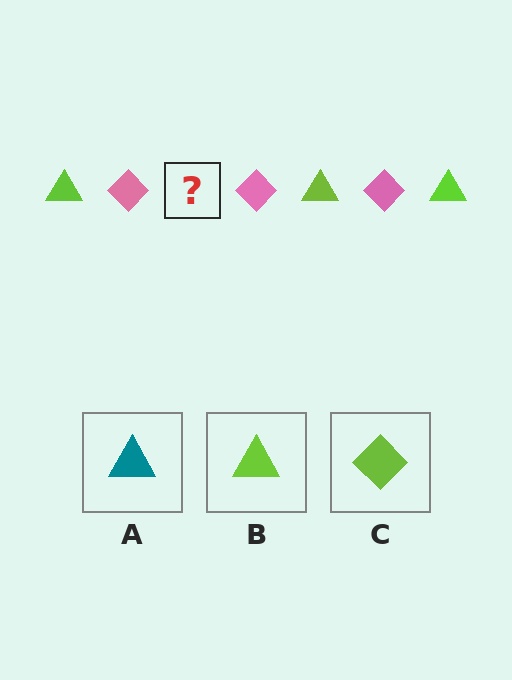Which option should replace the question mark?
Option B.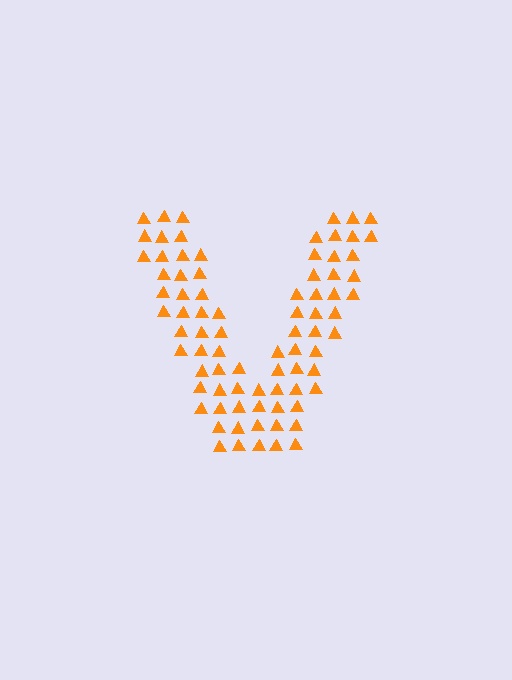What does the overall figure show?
The overall figure shows the letter V.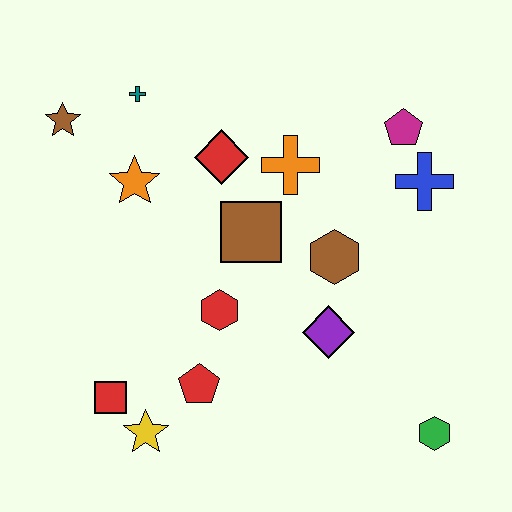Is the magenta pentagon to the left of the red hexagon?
No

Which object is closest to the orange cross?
The red diamond is closest to the orange cross.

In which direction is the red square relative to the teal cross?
The red square is below the teal cross.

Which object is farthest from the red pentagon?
The magenta pentagon is farthest from the red pentagon.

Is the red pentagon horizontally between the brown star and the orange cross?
Yes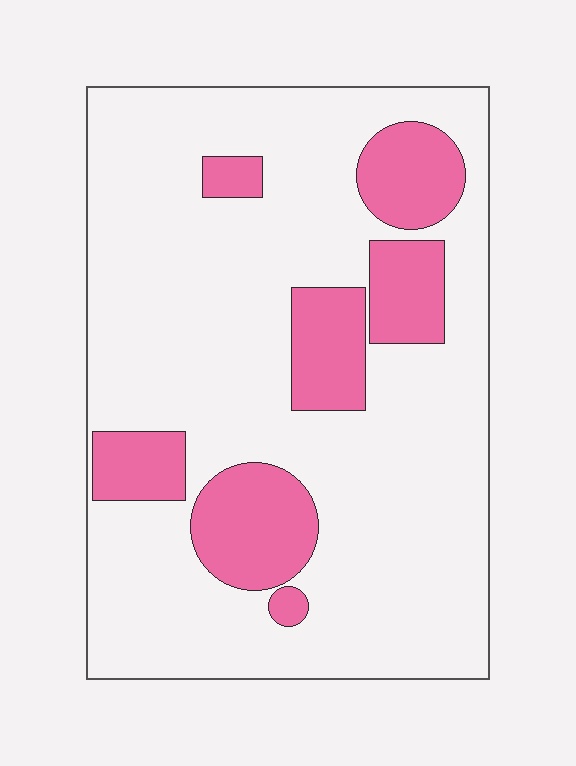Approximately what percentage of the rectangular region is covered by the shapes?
Approximately 20%.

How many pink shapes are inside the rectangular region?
7.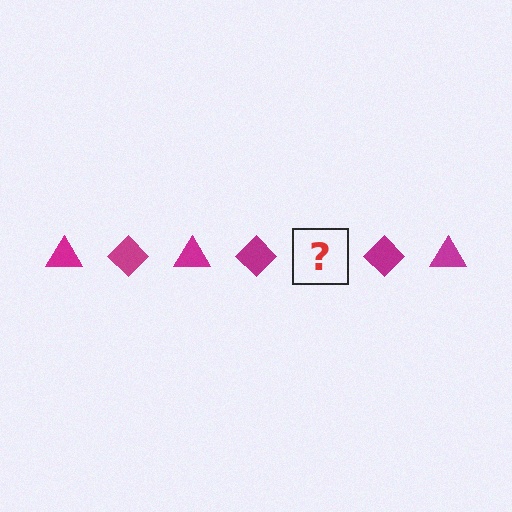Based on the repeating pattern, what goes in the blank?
The blank should be a magenta triangle.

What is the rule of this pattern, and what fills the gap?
The rule is that the pattern cycles through triangle, diamond shapes in magenta. The gap should be filled with a magenta triangle.